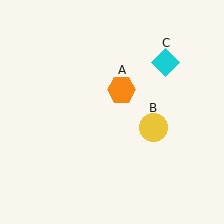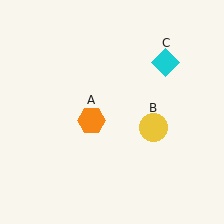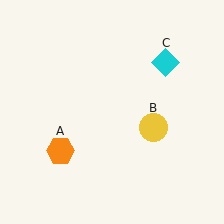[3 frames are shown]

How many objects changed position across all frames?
1 object changed position: orange hexagon (object A).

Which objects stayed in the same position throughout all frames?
Yellow circle (object B) and cyan diamond (object C) remained stationary.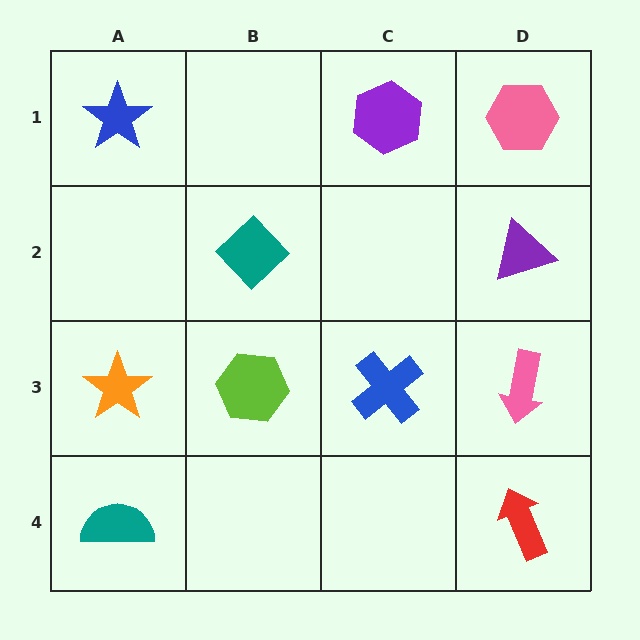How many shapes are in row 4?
2 shapes.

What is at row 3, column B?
A lime hexagon.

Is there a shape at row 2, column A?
No, that cell is empty.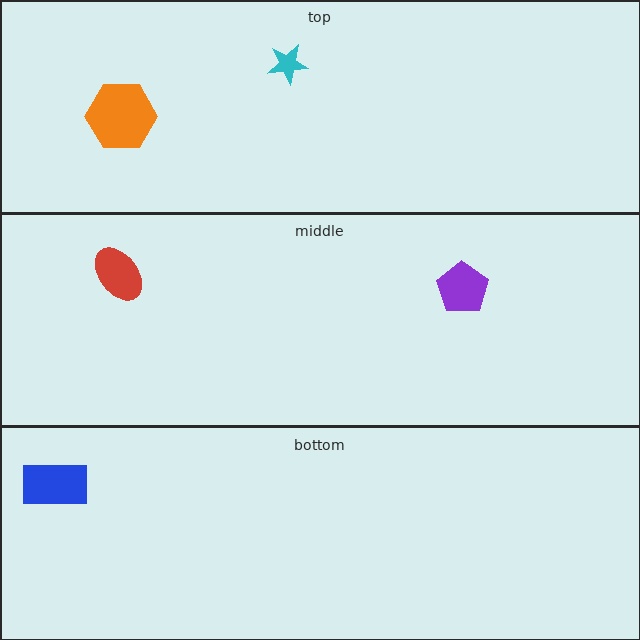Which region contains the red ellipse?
The middle region.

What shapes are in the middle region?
The purple pentagon, the red ellipse.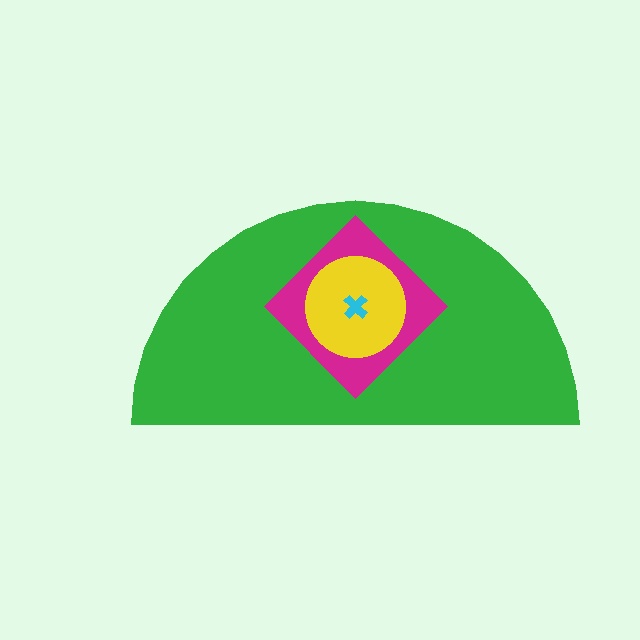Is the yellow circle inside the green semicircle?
Yes.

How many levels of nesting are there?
4.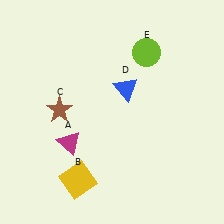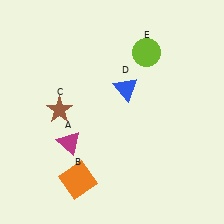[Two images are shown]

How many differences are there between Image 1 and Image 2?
There is 1 difference between the two images.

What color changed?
The square (B) changed from yellow in Image 1 to orange in Image 2.